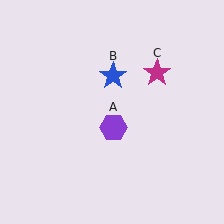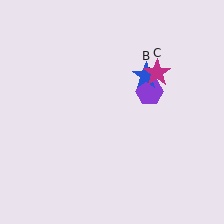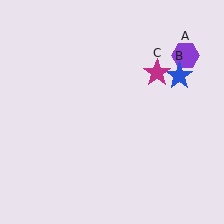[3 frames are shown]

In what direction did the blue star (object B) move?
The blue star (object B) moved right.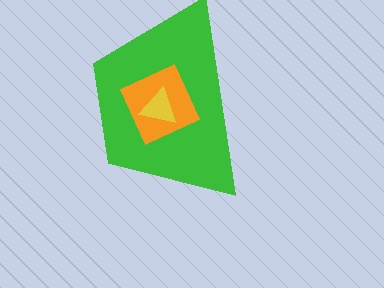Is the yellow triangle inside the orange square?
Yes.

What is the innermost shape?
The yellow triangle.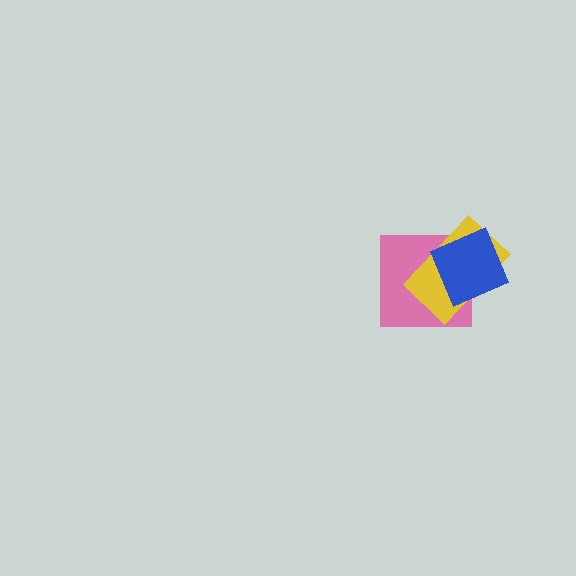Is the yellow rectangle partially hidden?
Yes, it is partially covered by another shape.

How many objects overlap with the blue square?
2 objects overlap with the blue square.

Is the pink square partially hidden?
Yes, it is partially covered by another shape.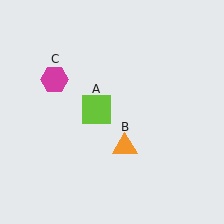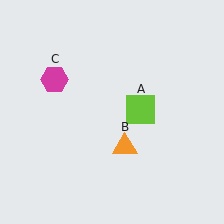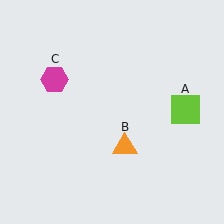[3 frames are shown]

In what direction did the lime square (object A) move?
The lime square (object A) moved right.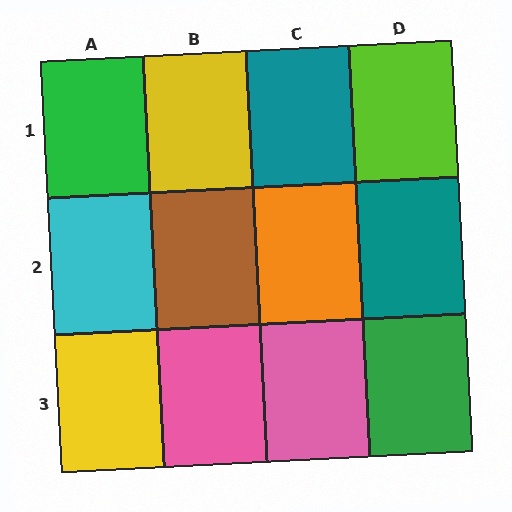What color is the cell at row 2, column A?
Cyan.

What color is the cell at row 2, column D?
Teal.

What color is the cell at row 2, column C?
Orange.